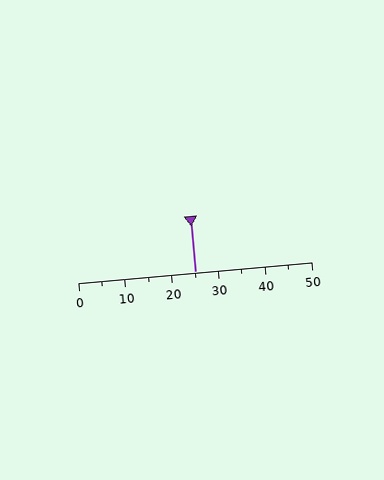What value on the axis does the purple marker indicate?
The marker indicates approximately 25.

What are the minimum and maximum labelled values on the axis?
The axis runs from 0 to 50.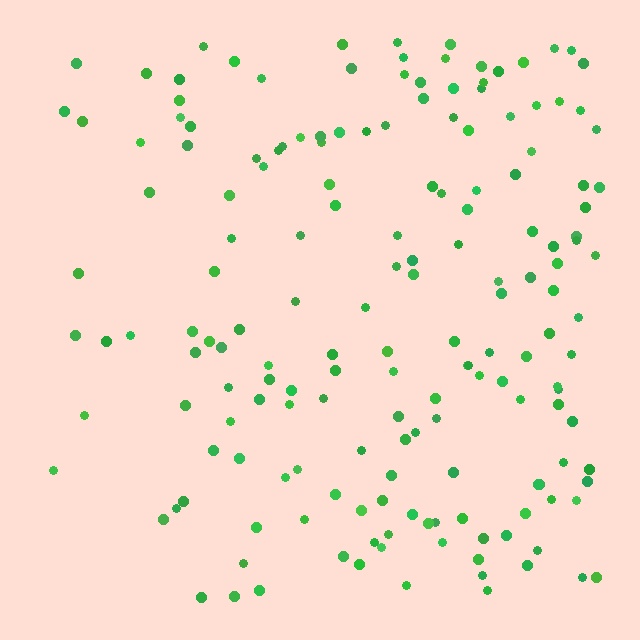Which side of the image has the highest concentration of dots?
The right.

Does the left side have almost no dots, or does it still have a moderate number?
Still a moderate number, just noticeably fewer than the right.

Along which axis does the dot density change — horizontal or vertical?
Horizontal.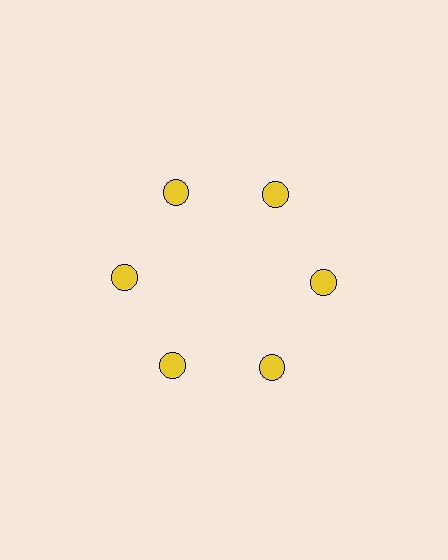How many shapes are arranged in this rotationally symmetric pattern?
There are 6 shapes, arranged in 6 groups of 1.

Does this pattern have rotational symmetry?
Yes, this pattern has 6-fold rotational symmetry. It looks the same after rotating 60 degrees around the center.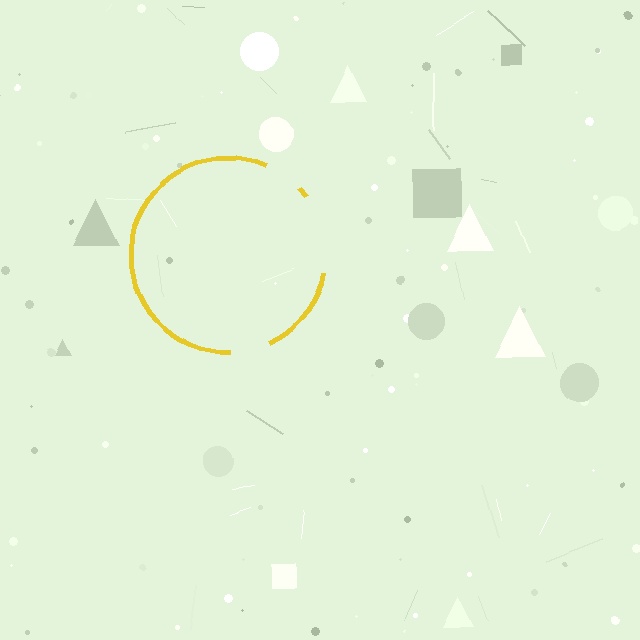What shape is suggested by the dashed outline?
The dashed outline suggests a circle.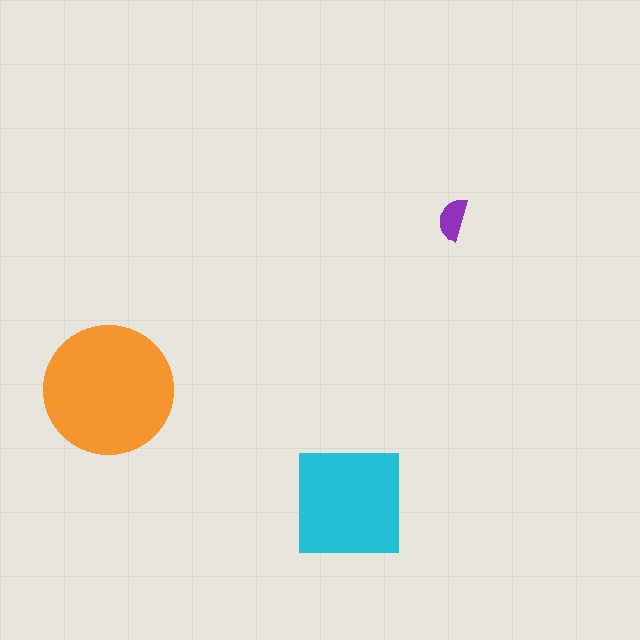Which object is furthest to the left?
The orange circle is leftmost.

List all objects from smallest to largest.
The purple semicircle, the cyan square, the orange circle.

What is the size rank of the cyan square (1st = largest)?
2nd.